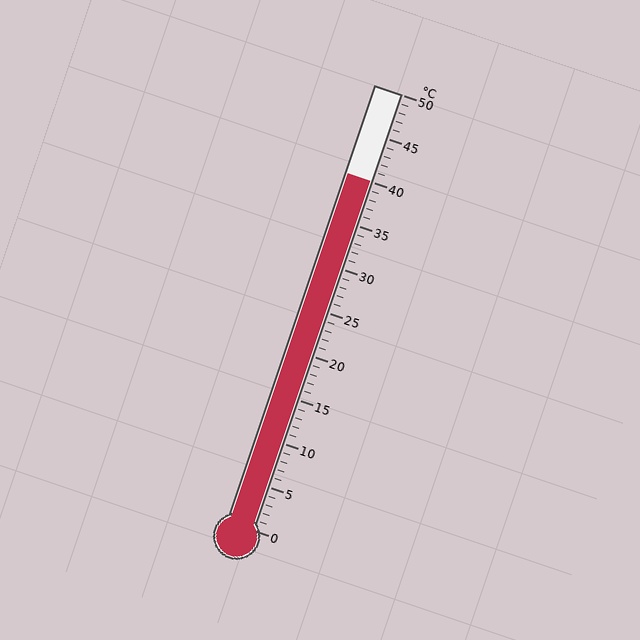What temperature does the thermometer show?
The thermometer shows approximately 40°C.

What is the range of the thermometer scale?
The thermometer scale ranges from 0°C to 50°C.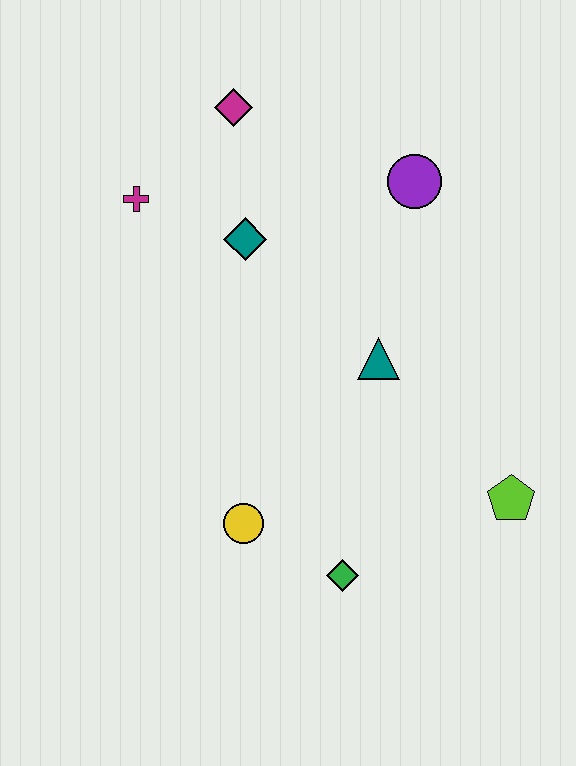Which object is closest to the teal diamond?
The magenta cross is closest to the teal diamond.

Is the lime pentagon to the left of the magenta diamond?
No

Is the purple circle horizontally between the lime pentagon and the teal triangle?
Yes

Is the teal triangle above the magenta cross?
No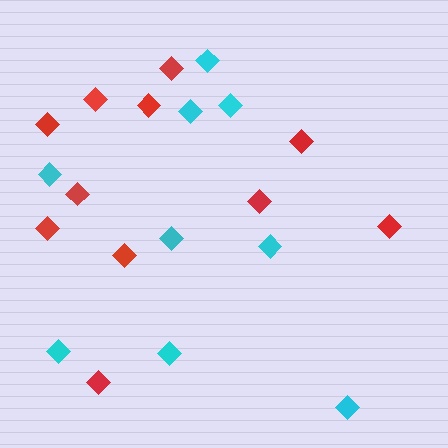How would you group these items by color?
There are 2 groups: one group of red diamonds (11) and one group of cyan diamonds (9).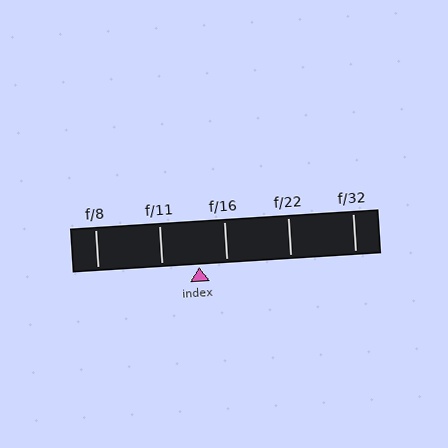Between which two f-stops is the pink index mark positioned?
The index mark is between f/11 and f/16.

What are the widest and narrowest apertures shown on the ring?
The widest aperture shown is f/8 and the narrowest is f/32.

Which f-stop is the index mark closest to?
The index mark is closest to f/16.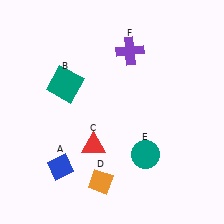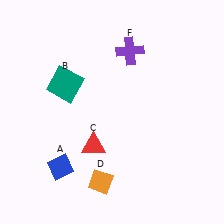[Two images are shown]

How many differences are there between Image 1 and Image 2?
There is 1 difference between the two images.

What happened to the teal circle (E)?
The teal circle (E) was removed in Image 2. It was in the bottom-right area of Image 1.